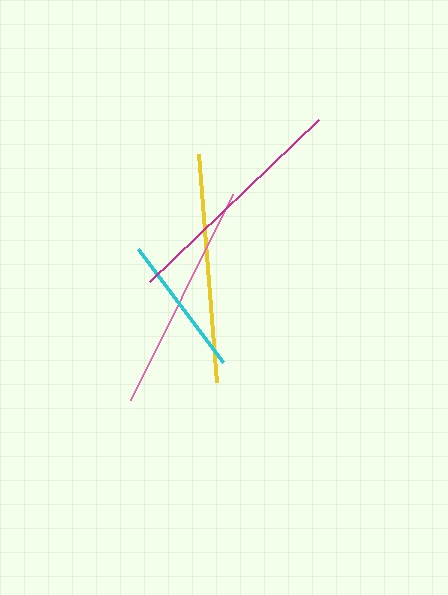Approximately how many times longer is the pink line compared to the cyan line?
The pink line is approximately 1.6 times the length of the cyan line.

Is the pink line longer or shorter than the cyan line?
The pink line is longer than the cyan line.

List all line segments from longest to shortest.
From longest to shortest: magenta, pink, yellow, cyan.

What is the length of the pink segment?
The pink segment is approximately 230 pixels long.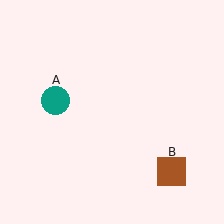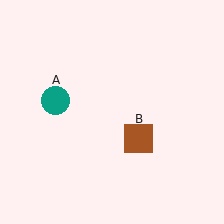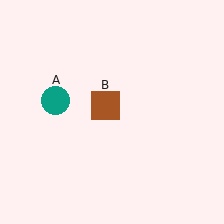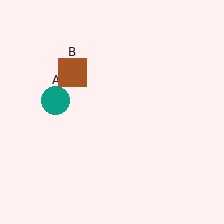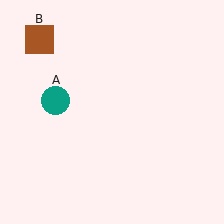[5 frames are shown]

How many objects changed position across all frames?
1 object changed position: brown square (object B).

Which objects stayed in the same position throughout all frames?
Teal circle (object A) remained stationary.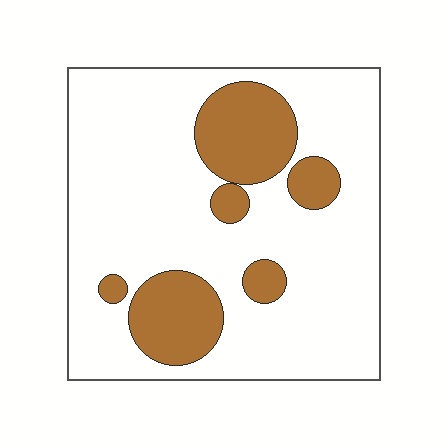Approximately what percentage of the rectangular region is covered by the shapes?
Approximately 20%.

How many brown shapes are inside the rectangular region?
6.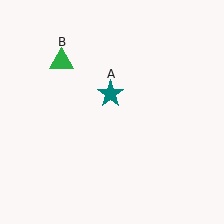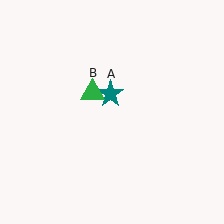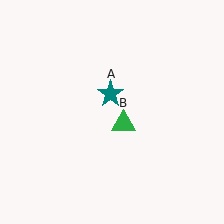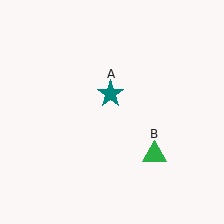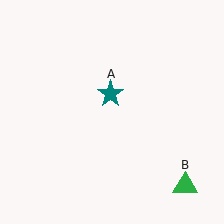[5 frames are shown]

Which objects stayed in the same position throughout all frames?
Teal star (object A) remained stationary.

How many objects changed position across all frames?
1 object changed position: green triangle (object B).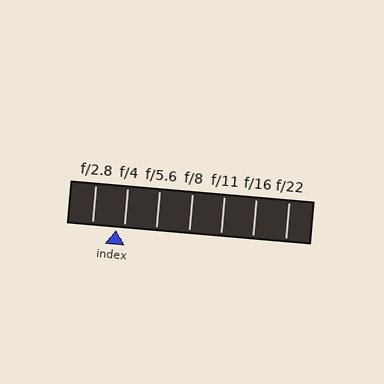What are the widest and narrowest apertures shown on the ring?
The widest aperture shown is f/2.8 and the narrowest is f/22.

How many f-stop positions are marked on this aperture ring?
There are 7 f-stop positions marked.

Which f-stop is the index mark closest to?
The index mark is closest to f/4.